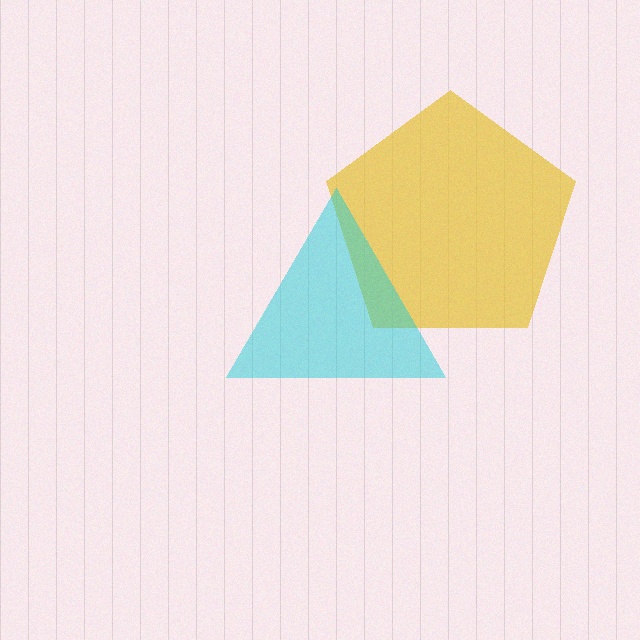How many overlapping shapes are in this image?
There are 2 overlapping shapes in the image.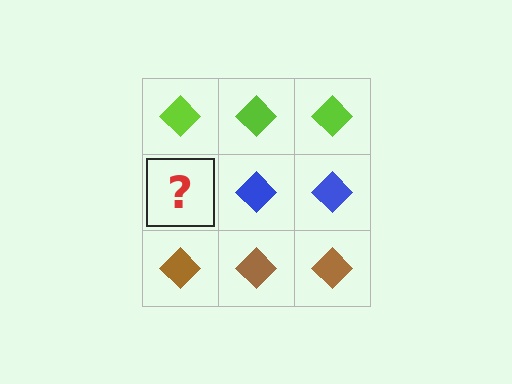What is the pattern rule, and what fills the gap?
The rule is that each row has a consistent color. The gap should be filled with a blue diamond.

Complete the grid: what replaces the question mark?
The question mark should be replaced with a blue diamond.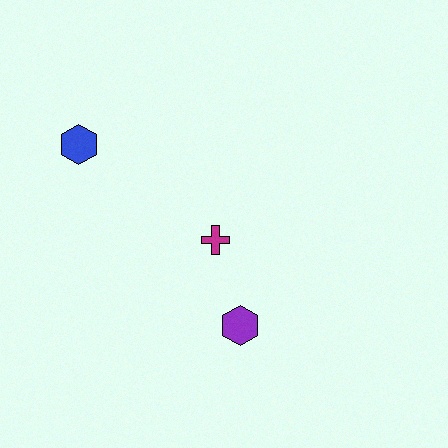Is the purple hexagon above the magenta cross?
No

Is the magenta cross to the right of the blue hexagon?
Yes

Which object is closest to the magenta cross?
The purple hexagon is closest to the magenta cross.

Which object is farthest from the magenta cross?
The blue hexagon is farthest from the magenta cross.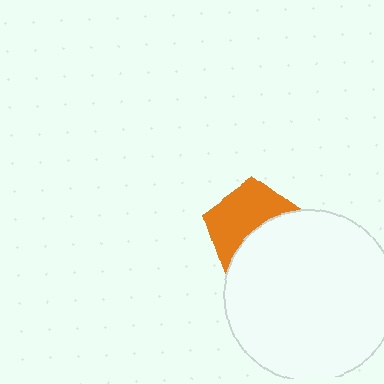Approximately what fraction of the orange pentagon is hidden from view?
Roughly 44% of the orange pentagon is hidden behind the white circle.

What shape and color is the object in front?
The object in front is a white circle.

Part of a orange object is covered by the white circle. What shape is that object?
It is a pentagon.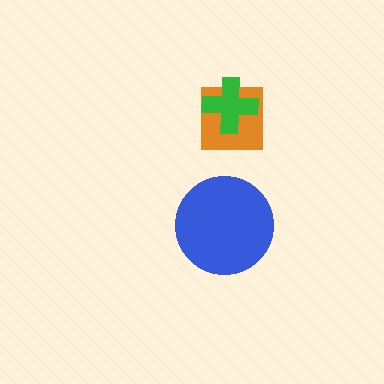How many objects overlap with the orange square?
1 object overlaps with the orange square.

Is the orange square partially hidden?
Yes, it is partially covered by another shape.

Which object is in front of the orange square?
The green cross is in front of the orange square.